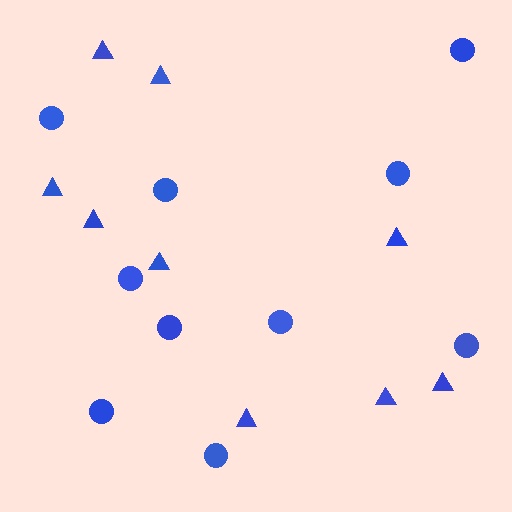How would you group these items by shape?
There are 2 groups: one group of triangles (9) and one group of circles (10).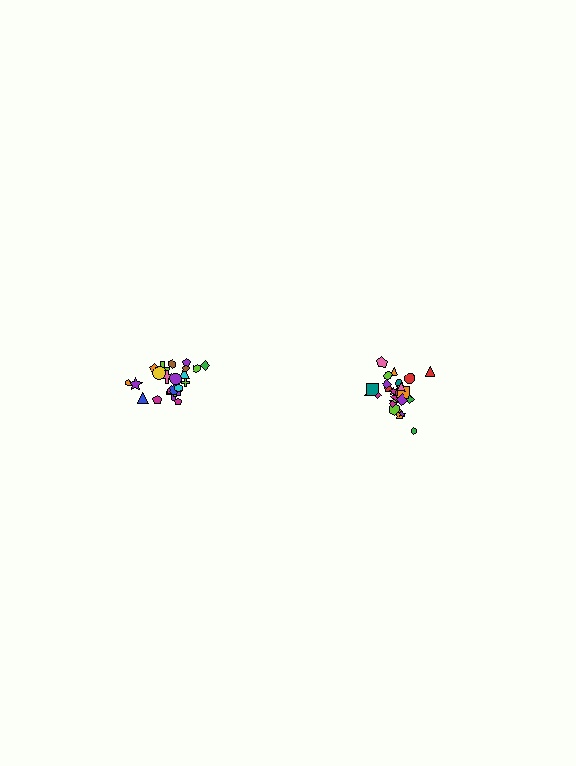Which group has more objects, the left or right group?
The right group.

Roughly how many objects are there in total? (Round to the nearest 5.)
Roughly 45 objects in total.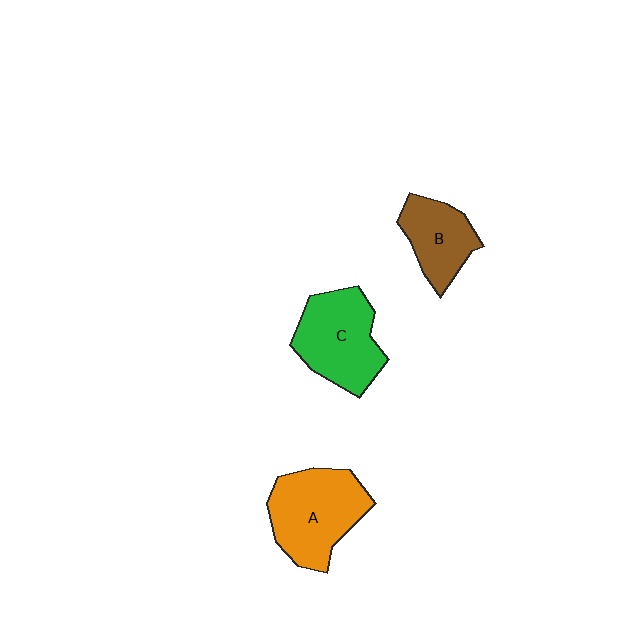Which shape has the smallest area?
Shape B (brown).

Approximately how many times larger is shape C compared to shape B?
Approximately 1.4 times.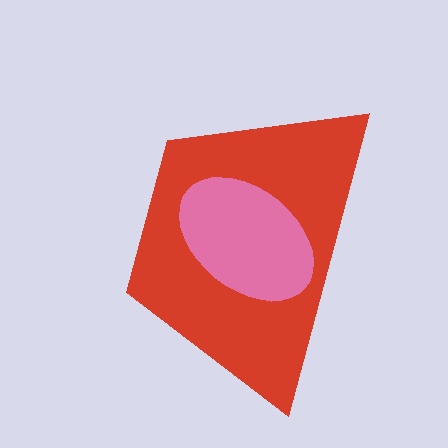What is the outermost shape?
The red trapezoid.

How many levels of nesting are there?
2.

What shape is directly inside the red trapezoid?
The pink ellipse.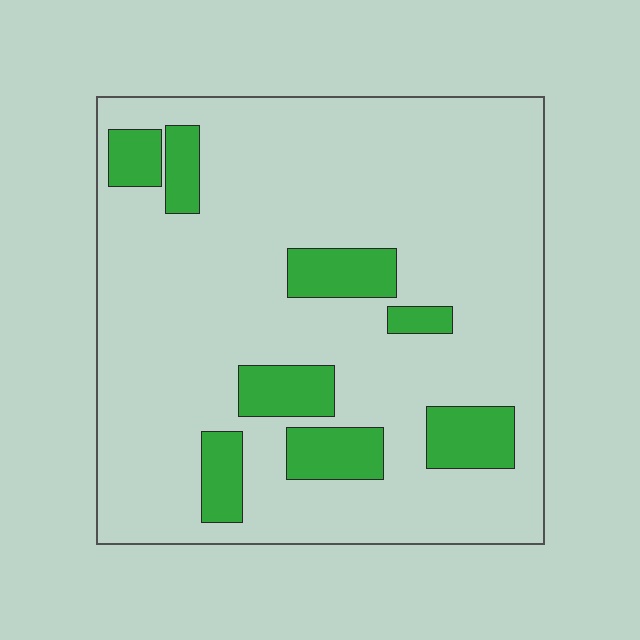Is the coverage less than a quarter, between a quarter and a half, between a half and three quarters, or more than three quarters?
Less than a quarter.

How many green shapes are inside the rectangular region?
8.